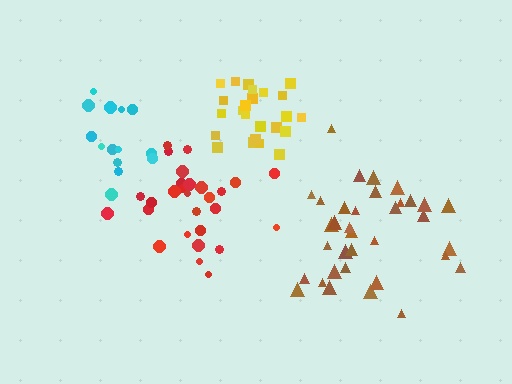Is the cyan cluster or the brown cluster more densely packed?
Brown.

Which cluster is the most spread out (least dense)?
Red.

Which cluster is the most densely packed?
Yellow.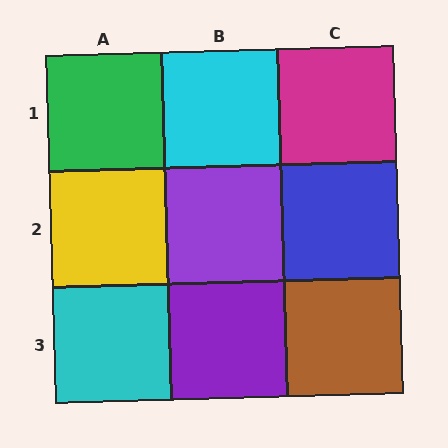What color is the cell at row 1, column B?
Cyan.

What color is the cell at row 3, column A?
Cyan.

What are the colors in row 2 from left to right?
Yellow, purple, blue.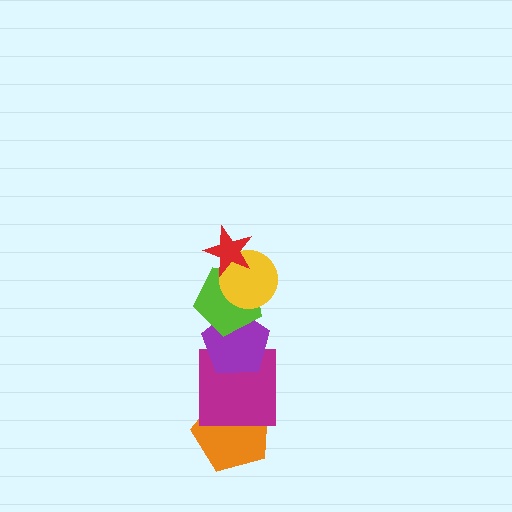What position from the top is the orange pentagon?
The orange pentagon is 6th from the top.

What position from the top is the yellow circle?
The yellow circle is 2nd from the top.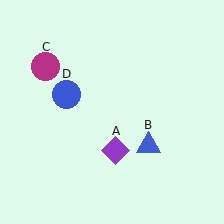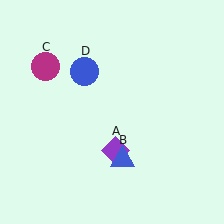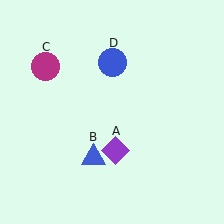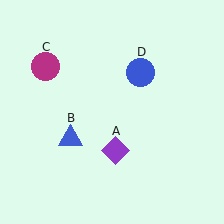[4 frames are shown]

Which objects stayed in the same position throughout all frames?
Purple diamond (object A) and magenta circle (object C) remained stationary.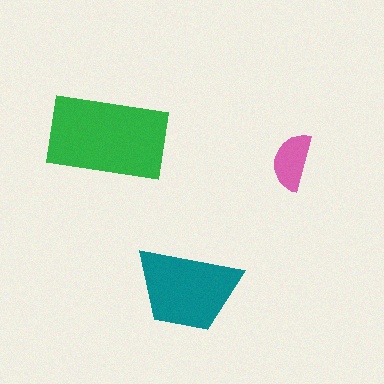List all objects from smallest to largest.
The pink semicircle, the teal trapezoid, the green rectangle.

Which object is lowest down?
The teal trapezoid is bottommost.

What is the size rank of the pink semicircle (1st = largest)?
3rd.